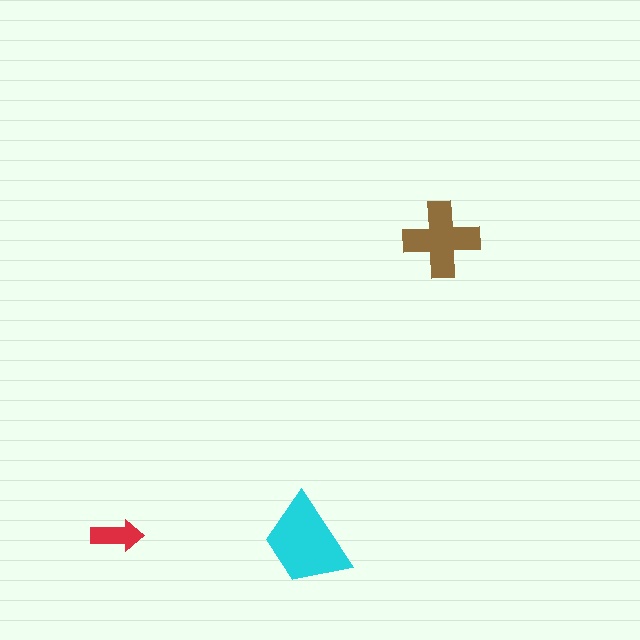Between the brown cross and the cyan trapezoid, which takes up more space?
The cyan trapezoid.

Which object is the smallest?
The red arrow.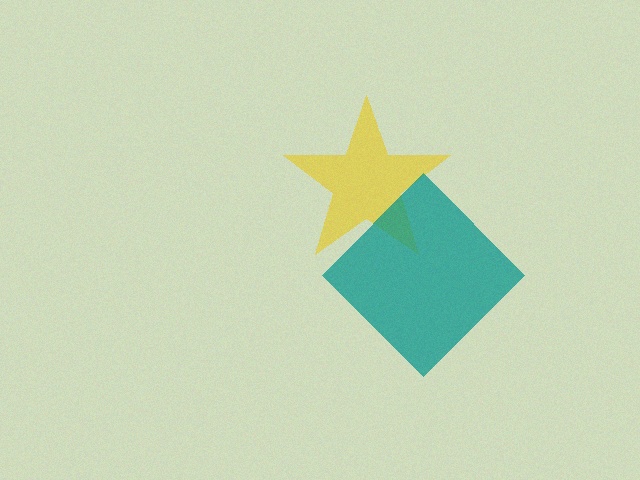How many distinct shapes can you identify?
There are 2 distinct shapes: a yellow star, a teal diamond.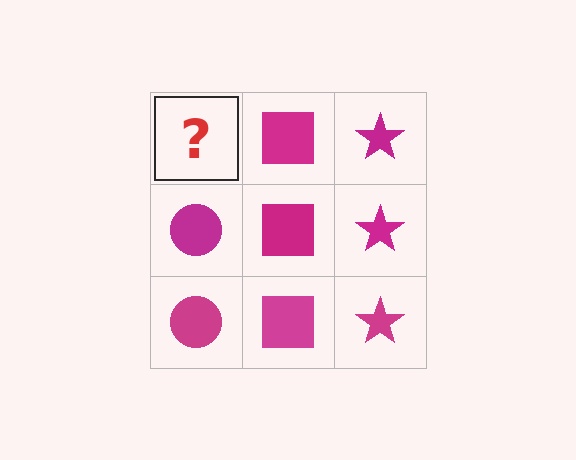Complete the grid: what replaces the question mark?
The question mark should be replaced with a magenta circle.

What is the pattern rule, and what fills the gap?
The rule is that each column has a consistent shape. The gap should be filled with a magenta circle.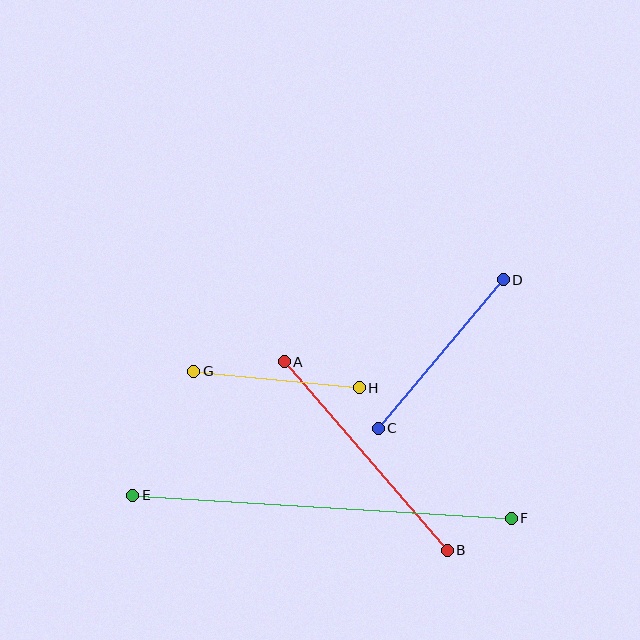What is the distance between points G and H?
The distance is approximately 166 pixels.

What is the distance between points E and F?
The distance is approximately 379 pixels.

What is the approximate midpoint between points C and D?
The midpoint is at approximately (441, 354) pixels.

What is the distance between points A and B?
The distance is approximately 249 pixels.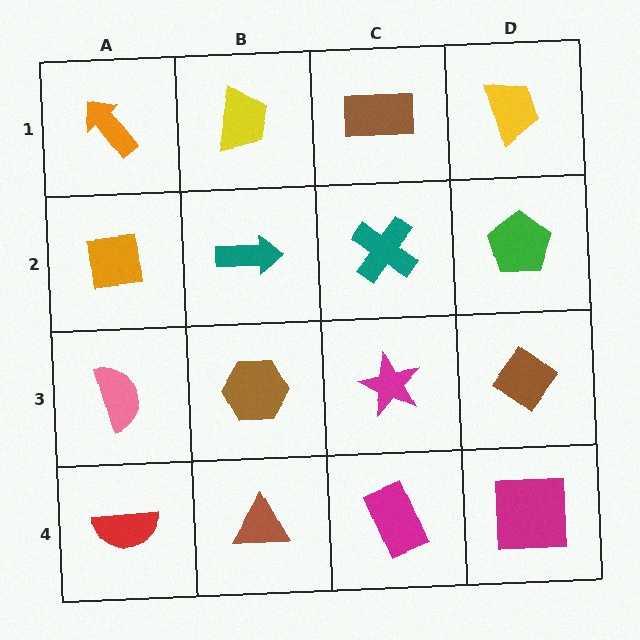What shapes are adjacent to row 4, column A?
A pink semicircle (row 3, column A), a brown triangle (row 4, column B).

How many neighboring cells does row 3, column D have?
3.